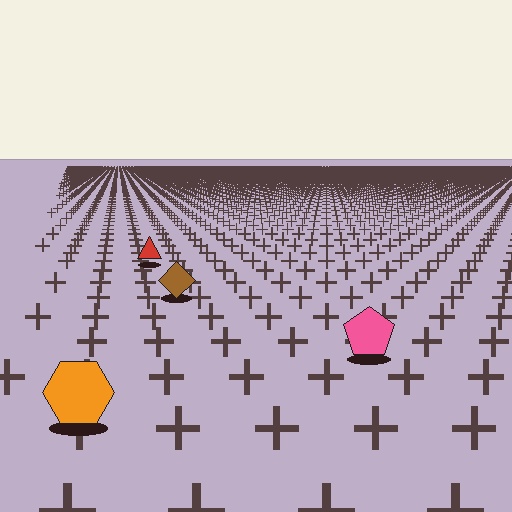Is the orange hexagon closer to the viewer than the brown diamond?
Yes. The orange hexagon is closer — you can tell from the texture gradient: the ground texture is coarser near it.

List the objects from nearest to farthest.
From nearest to farthest: the orange hexagon, the pink pentagon, the brown diamond, the red triangle.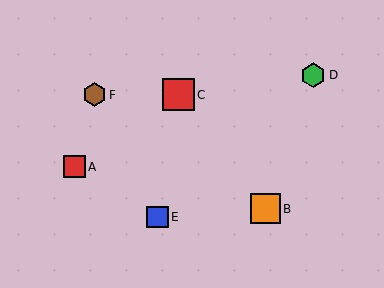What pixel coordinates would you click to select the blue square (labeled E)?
Click at (157, 217) to select the blue square E.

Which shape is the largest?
The red square (labeled C) is the largest.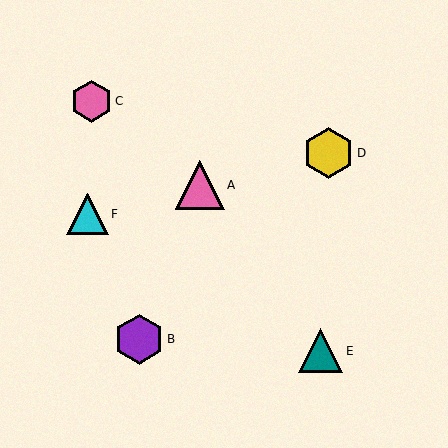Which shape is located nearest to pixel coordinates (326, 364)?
The teal triangle (labeled E) at (321, 351) is nearest to that location.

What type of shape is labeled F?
Shape F is a cyan triangle.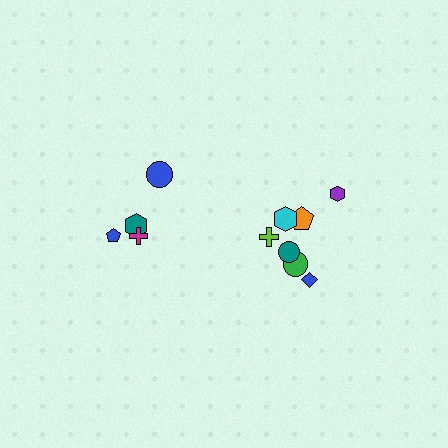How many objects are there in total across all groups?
There are 11 objects.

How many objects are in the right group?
There are 7 objects.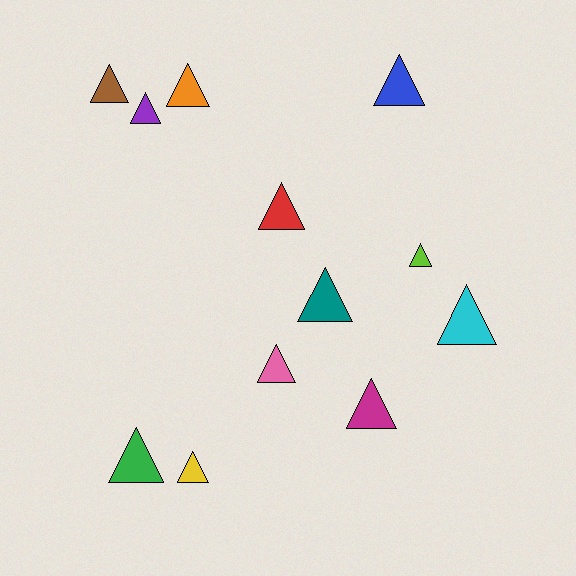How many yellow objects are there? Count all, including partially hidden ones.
There is 1 yellow object.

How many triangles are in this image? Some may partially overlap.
There are 12 triangles.